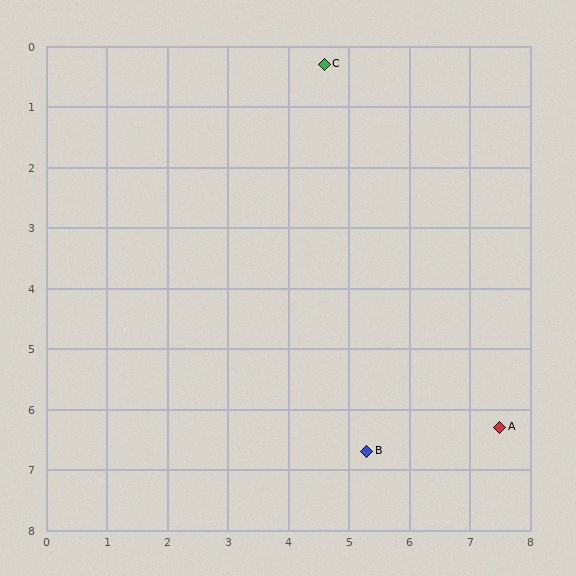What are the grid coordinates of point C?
Point C is at approximately (4.6, 0.3).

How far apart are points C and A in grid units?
Points C and A are about 6.7 grid units apart.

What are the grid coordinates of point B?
Point B is at approximately (5.3, 6.7).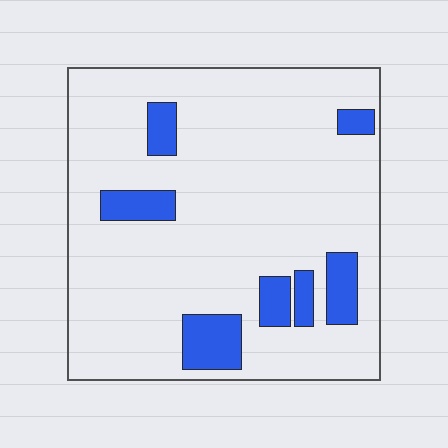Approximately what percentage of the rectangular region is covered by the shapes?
Approximately 15%.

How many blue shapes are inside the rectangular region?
7.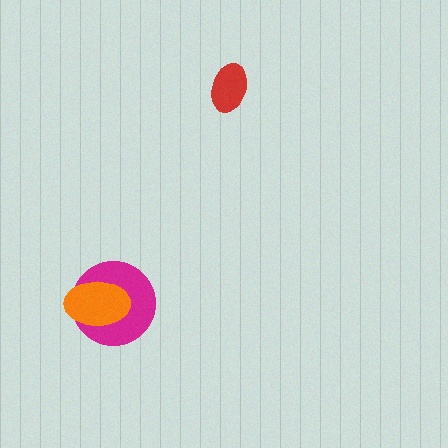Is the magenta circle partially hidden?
Yes, it is partially covered by another shape.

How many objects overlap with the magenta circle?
1 object overlaps with the magenta circle.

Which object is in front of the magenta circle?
The orange ellipse is in front of the magenta circle.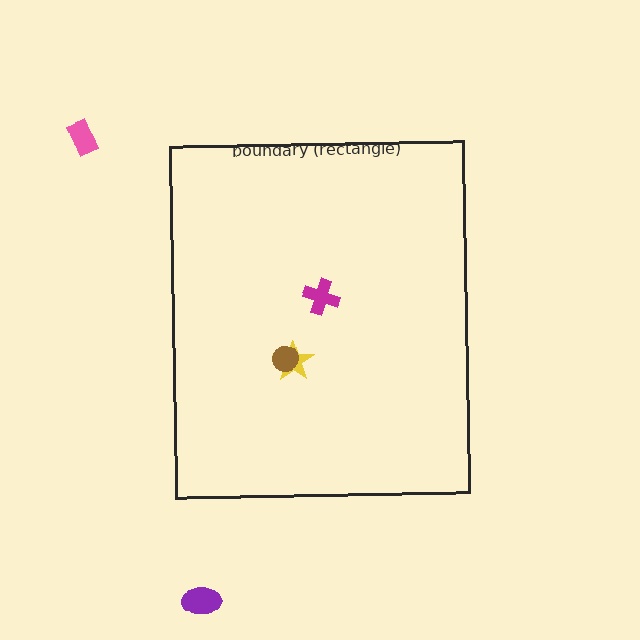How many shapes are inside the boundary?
3 inside, 2 outside.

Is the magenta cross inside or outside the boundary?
Inside.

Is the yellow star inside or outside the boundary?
Inside.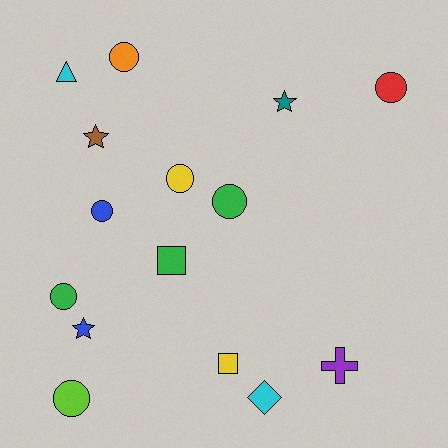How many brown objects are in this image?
There is 1 brown object.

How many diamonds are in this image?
There is 1 diamond.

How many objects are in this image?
There are 15 objects.